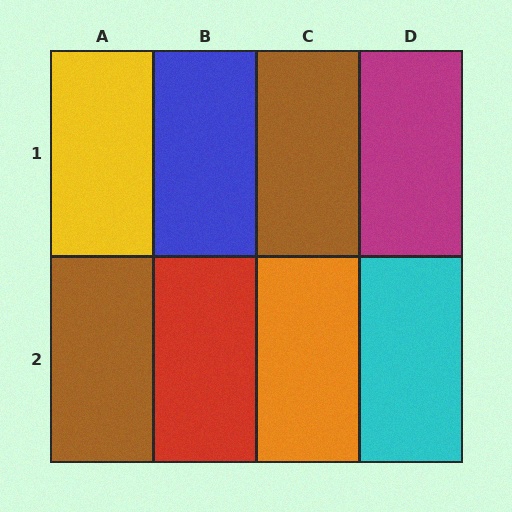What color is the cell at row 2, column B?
Red.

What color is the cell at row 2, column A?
Brown.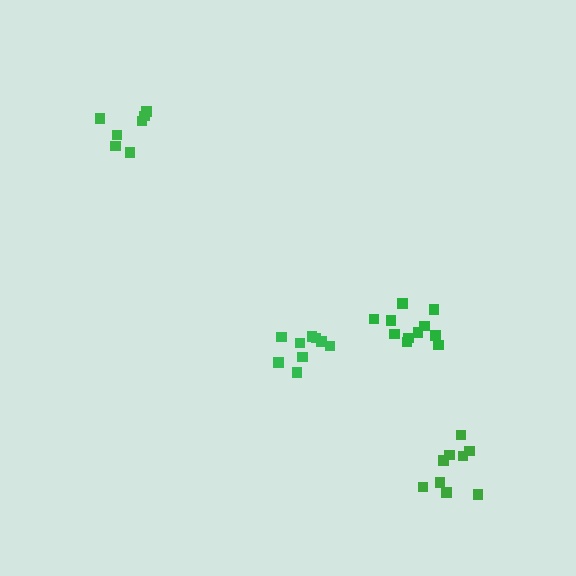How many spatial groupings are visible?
There are 4 spatial groupings.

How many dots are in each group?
Group 1: 11 dots, Group 2: 9 dots, Group 3: 7 dots, Group 4: 9 dots (36 total).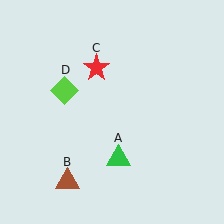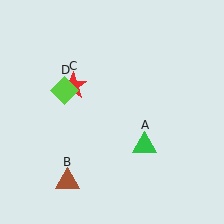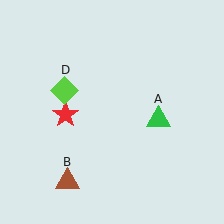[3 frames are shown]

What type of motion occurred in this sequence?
The green triangle (object A), red star (object C) rotated counterclockwise around the center of the scene.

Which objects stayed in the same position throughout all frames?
Brown triangle (object B) and lime diamond (object D) remained stationary.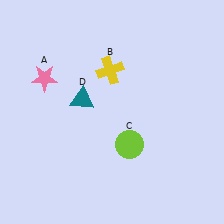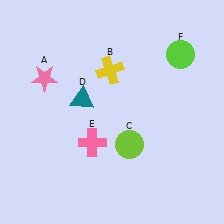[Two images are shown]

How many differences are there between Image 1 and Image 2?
There are 2 differences between the two images.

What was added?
A pink cross (E), a lime circle (F) were added in Image 2.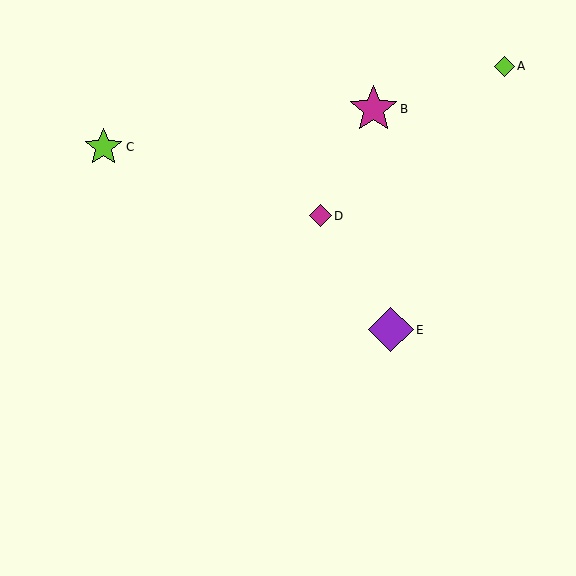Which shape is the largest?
The magenta star (labeled B) is the largest.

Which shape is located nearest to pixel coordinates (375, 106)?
The magenta star (labeled B) at (373, 109) is nearest to that location.